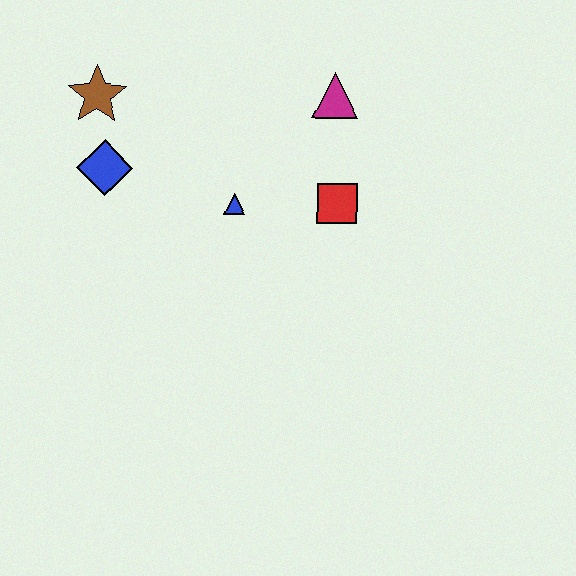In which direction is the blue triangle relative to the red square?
The blue triangle is to the left of the red square.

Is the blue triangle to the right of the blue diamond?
Yes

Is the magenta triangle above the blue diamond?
Yes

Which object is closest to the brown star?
The blue diamond is closest to the brown star.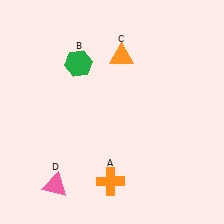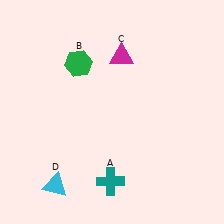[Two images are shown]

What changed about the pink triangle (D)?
In Image 1, D is pink. In Image 2, it changed to cyan.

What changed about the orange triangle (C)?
In Image 1, C is orange. In Image 2, it changed to magenta.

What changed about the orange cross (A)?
In Image 1, A is orange. In Image 2, it changed to teal.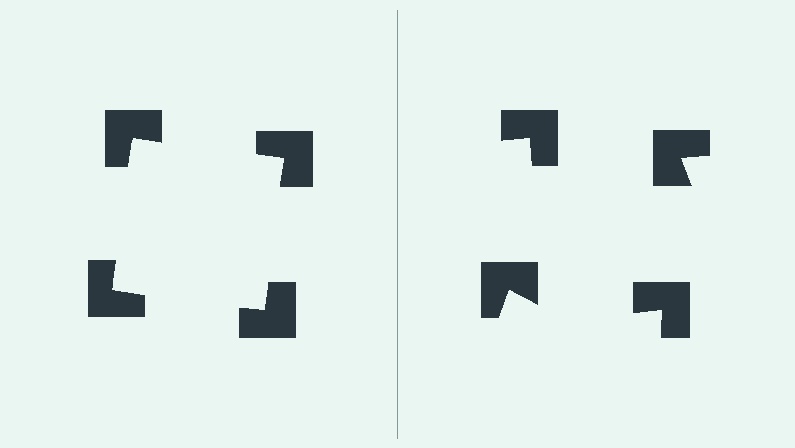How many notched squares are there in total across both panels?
8 — 4 on each side.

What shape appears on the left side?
An illusory square.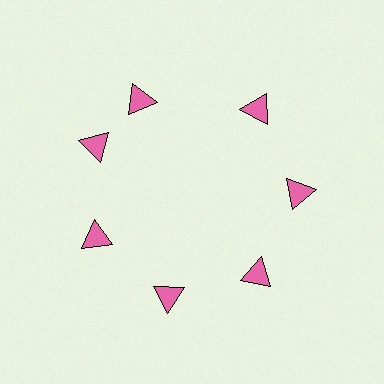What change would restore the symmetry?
The symmetry would be restored by rotating it back into even spacing with its neighbors so that all 7 triangles sit at equal angles and equal distance from the center.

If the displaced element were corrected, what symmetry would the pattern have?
It would have 7-fold rotational symmetry — the pattern would map onto itself every 51 degrees.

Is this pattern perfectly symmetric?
No. The 7 pink triangles are arranged in a ring, but one element near the 12 o'clock position is rotated out of alignment along the ring, breaking the 7-fold rotational symmetry.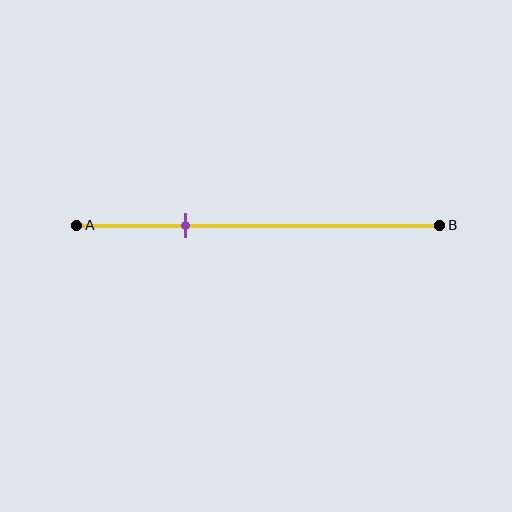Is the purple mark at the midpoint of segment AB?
No, the mark is at about 30% from A, not at the 50% midpoint.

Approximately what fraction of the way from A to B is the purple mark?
The purple mark is approximately 30% of the way from A to B.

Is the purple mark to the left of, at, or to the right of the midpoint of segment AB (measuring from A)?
The purple mark is to the left of the midpoint of segment AB.